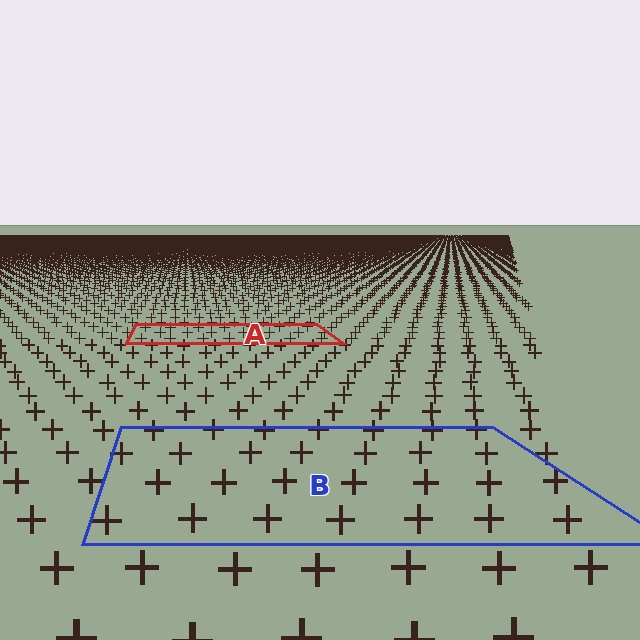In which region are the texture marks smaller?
The texture marks are smaller in region A, because it is farther away.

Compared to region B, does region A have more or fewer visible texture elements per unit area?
Region A has more texture elements per unit area — they are packed more densely because it is farther away.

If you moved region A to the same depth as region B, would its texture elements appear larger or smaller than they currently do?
They would appear larger. At a closer depth, the same texture elements are projected at a bigger on-screen size.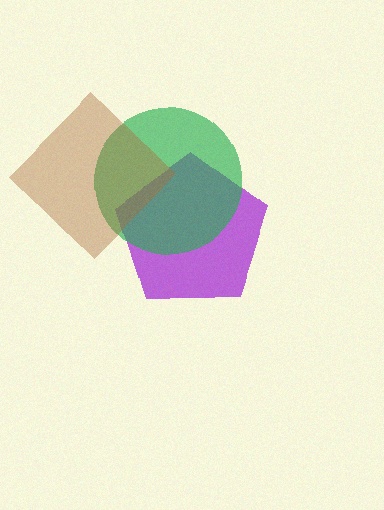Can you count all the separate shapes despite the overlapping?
Yes, there are 3 separate shapes.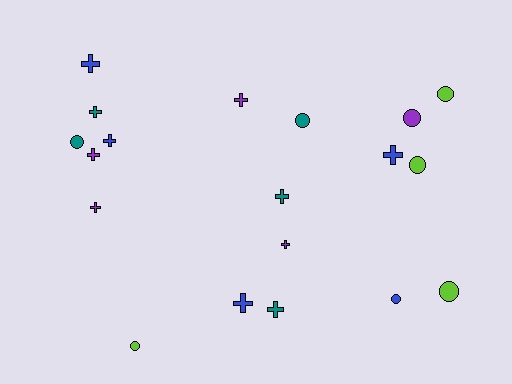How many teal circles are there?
There are 2 teal circles.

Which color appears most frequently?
Blue, with 5 objects.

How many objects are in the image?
There are 19 objects.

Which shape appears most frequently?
Cross, with 11 objects.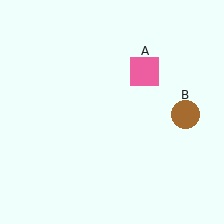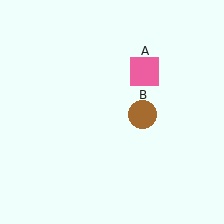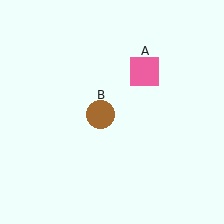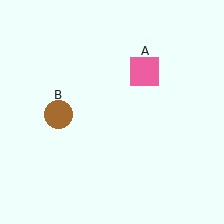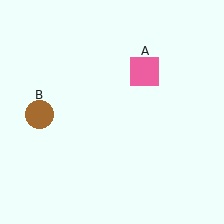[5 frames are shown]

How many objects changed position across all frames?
1 object changed position: brown circle (object B).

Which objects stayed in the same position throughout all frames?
Pink square (object A) remained stationary.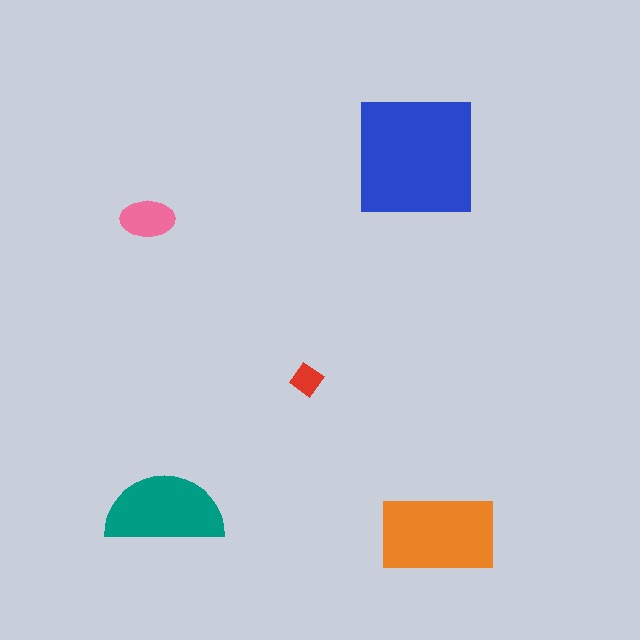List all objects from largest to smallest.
The blue square, the orange rectangle, the teal semicircle, the pink ellipse, the red diamond.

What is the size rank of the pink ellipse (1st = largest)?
4th.